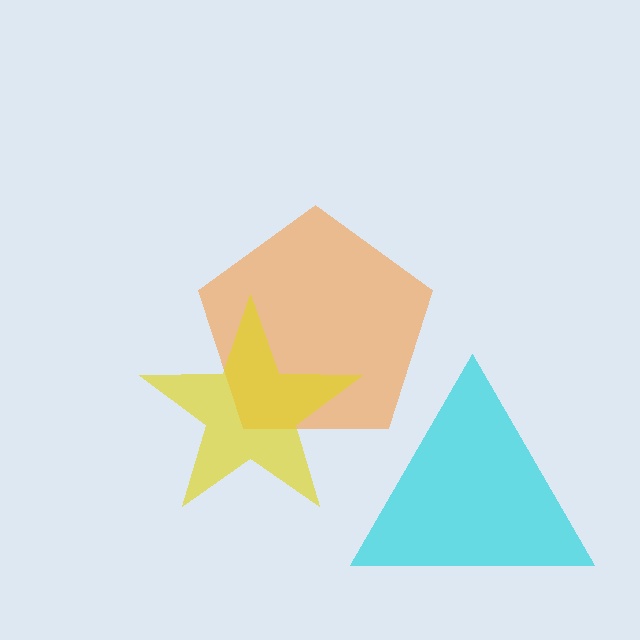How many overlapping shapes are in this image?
There are 3 overlapping shapes in the image.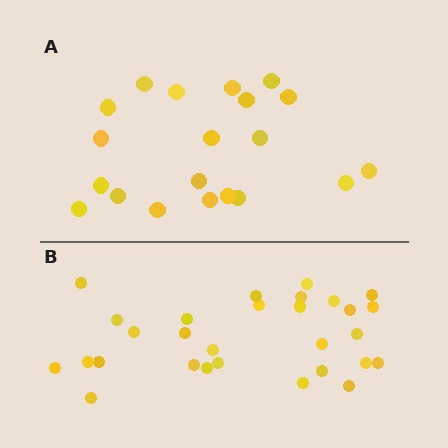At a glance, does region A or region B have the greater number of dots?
Region B (the bottom region) has more dots.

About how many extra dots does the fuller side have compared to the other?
Region B has roughly 8 or so more dots than region A.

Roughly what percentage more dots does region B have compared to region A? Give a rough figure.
About 45% more.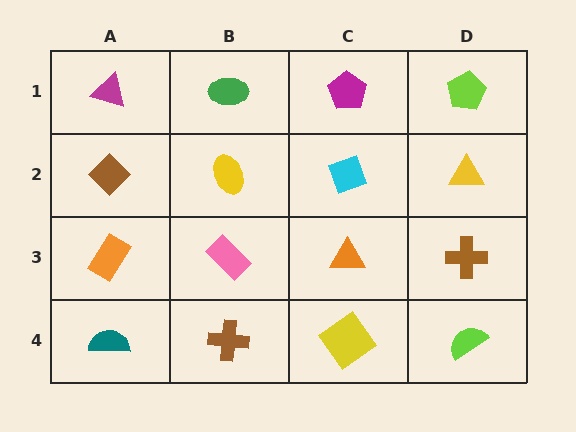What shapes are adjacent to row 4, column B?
A pink rectangle (row 3, column B), a teal semicircle (row 4, column A), a yellow diamond (row 4, column C).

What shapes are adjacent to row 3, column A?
A brown diamond (row 2, column A), a teal semicircle (row 4, column A), a pink rectangle (row 3, column B).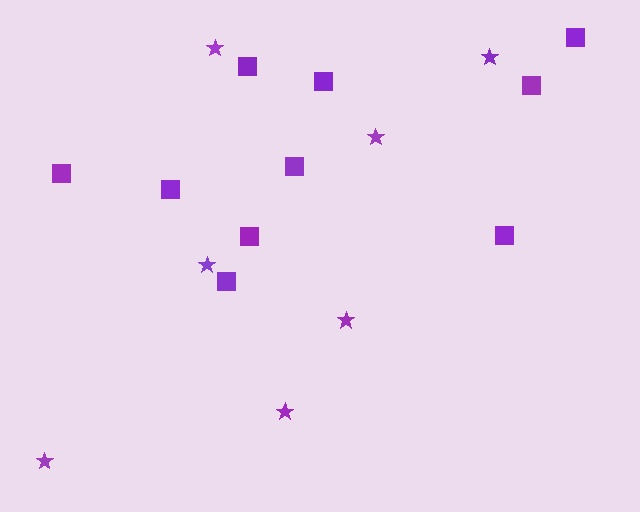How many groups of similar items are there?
There are 2 groups: one group of stars (7) and one group of squares (10).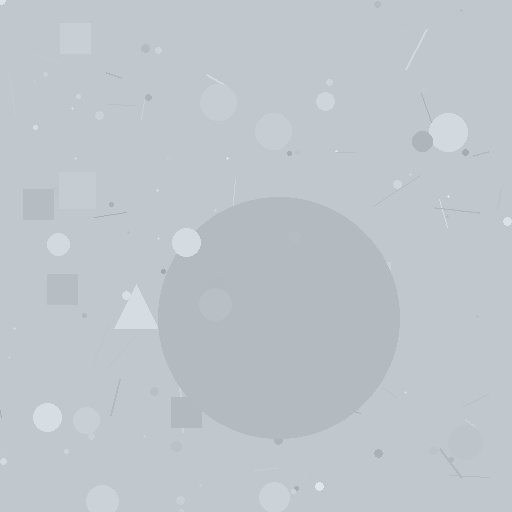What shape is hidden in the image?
A circle is hidden in the image.